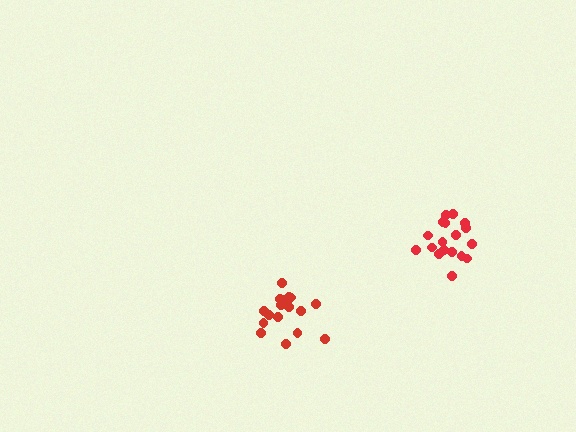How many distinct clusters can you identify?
There are 2 distinct clusters.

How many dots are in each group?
Group 1: 18 dots, Group 2: 19 dots (37 total).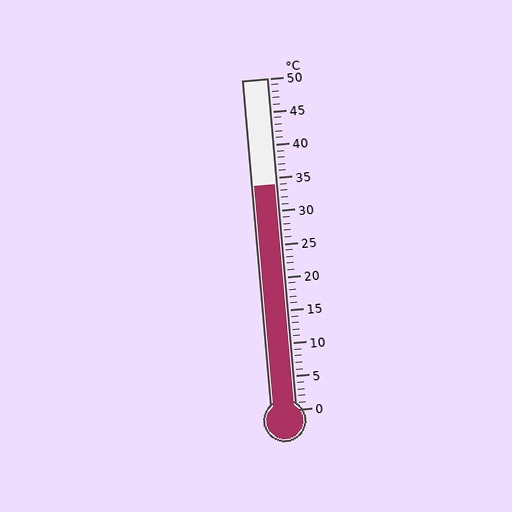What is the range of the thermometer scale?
The thermometer scale ranges from 0°C to 50°C.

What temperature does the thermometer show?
The thermometer shows approximately 34°C.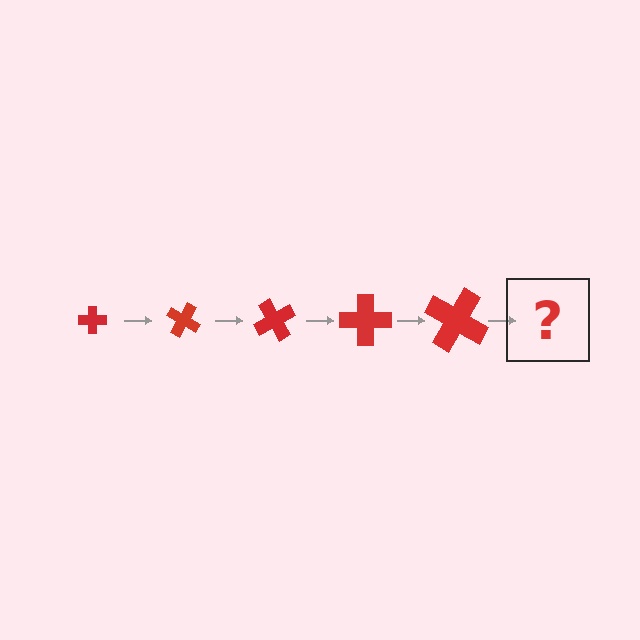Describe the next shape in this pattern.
It should be a cross, larger than the previous one and rotated 150 degrees from the start.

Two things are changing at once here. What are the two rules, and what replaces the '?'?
The two rules are that the cross grows larger each step and it rotates 30 degrees each step. The '?' should be a cross, larger than the previous one and rotated 150 degrees from the start.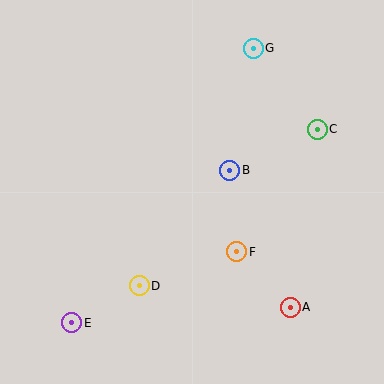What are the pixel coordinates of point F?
Point F is at (237, 252).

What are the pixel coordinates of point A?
Point A is at (290, 307).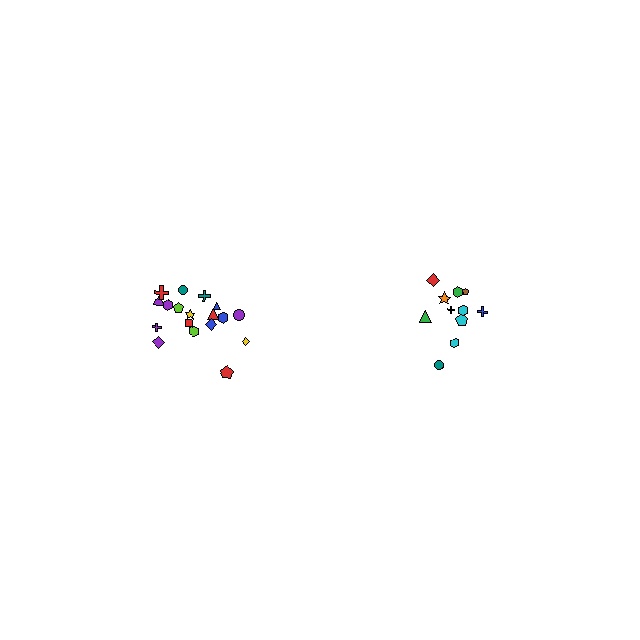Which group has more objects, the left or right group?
The left group.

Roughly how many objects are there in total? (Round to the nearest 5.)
Roughly 30 objects in total.